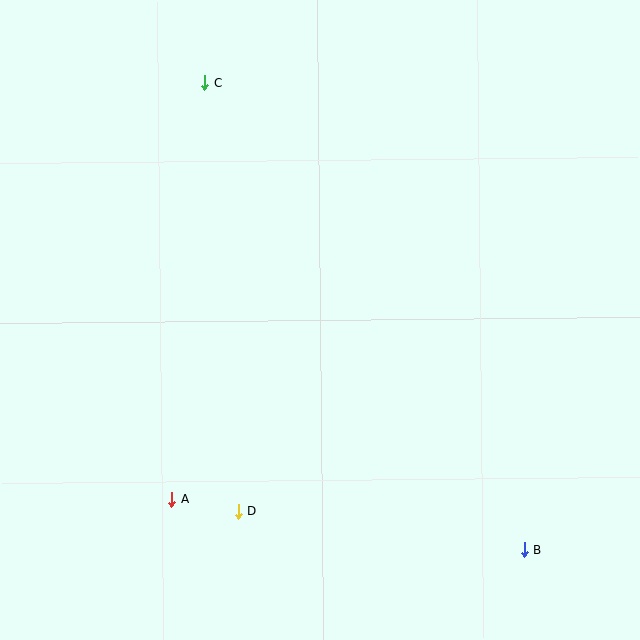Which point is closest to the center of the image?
Point D at (238, 511) is closest to the center.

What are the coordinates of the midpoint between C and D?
The midpoint between C and D is at (221, 297).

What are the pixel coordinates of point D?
Point D is at (238, 511).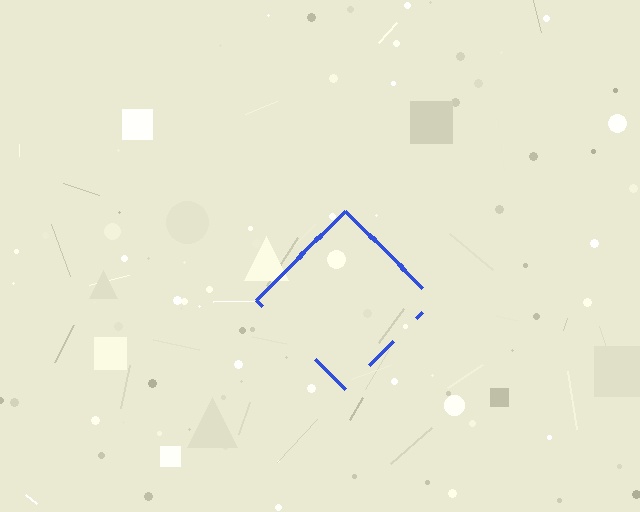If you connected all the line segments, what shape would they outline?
They would outline a diamond.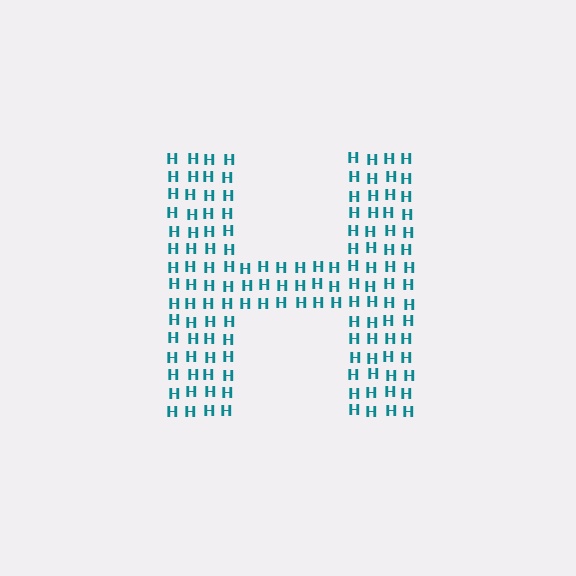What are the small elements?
The small elements are letter H's.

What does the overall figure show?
The overall figure shows the letter H.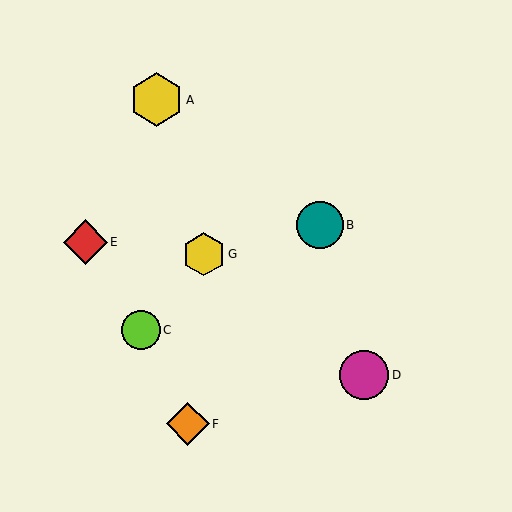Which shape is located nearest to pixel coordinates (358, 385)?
The magenta circle (labeled D) at (364, 375) is nearest to that location.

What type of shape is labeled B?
Shape B is a teal circle.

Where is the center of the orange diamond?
The center of the orange diamond is at (188, 424).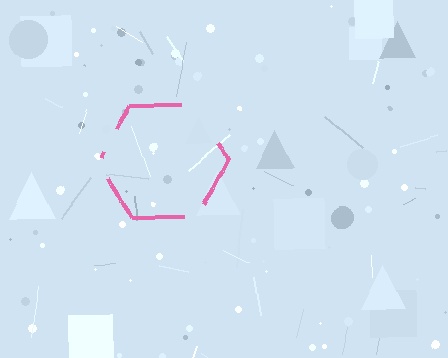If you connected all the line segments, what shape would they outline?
They would outline a hexagon.